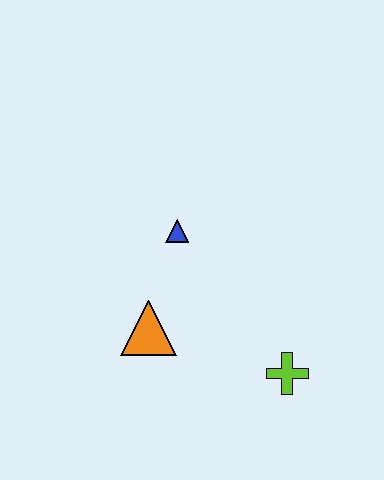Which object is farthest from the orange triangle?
The lime cross is farthest from the orange triangle.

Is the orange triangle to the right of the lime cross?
No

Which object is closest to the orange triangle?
The blue triangle is closest to the orange triangle.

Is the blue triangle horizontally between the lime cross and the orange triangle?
Yes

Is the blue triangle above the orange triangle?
Yes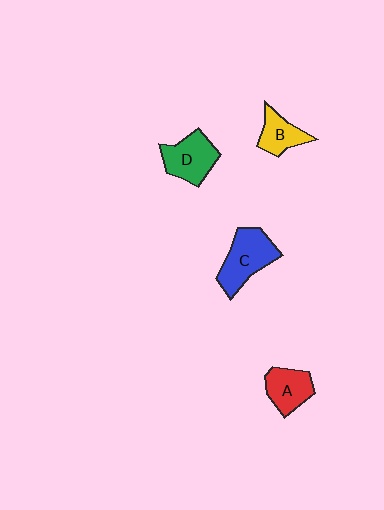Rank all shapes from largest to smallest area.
From largest to smallest: C (blue), D (green), A (red), B (yellow).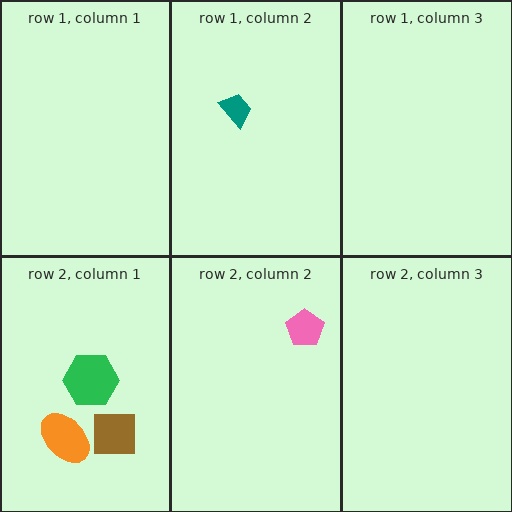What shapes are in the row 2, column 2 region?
The pink pentagon.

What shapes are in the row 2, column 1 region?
The brown square, the orange ellipse, the green hexagon.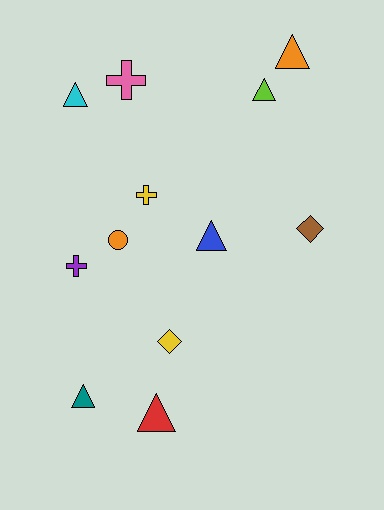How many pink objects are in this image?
There is 1 pink object.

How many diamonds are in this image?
There are 2 diamonds.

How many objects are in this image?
There are 12 objects.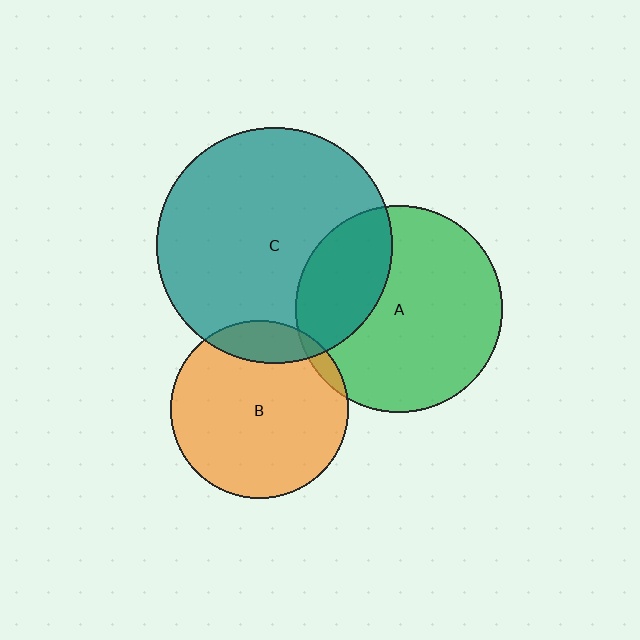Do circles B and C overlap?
Yes.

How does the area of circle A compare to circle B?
Approximately 1.4 times.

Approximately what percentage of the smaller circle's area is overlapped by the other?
Approximately 15%.